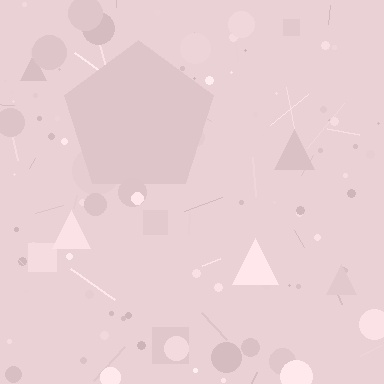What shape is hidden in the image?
A pentagon is hidden in the image.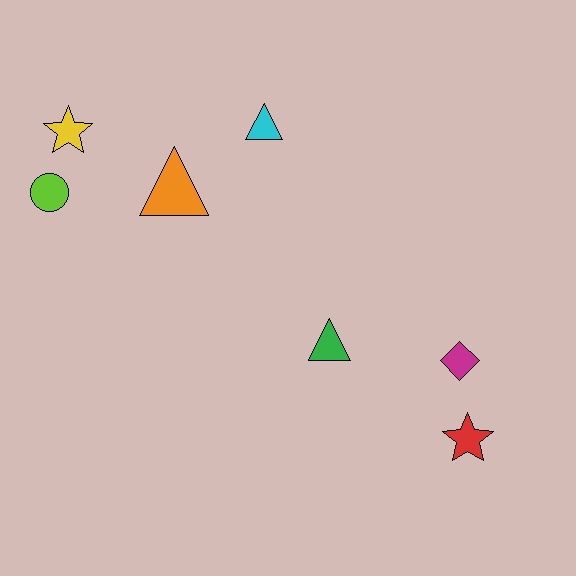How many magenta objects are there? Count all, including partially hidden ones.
There is 1 magenta object.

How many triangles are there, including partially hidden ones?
There are 3 triangles.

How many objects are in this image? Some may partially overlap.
There are 7 objects.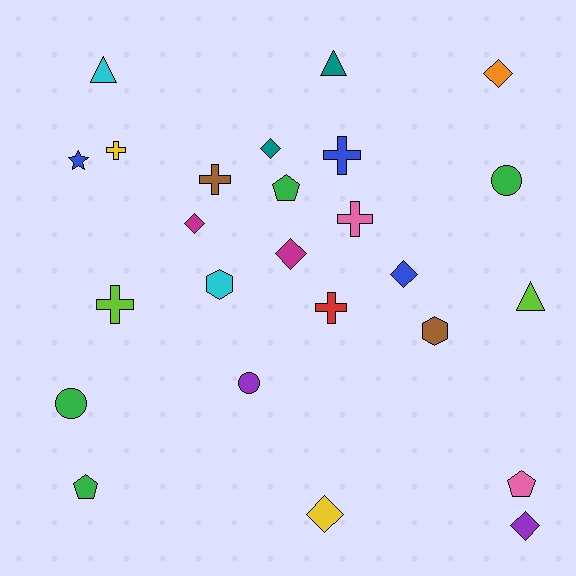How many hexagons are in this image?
There are 2 hexagons.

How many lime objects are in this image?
There are 2 lime objects.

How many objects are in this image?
There are 25 objects.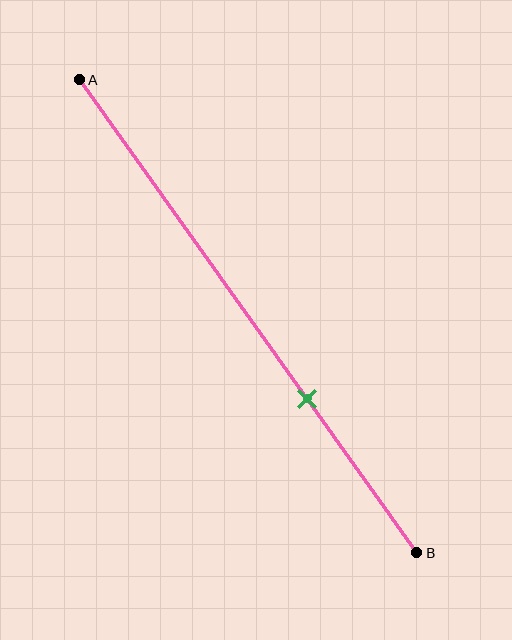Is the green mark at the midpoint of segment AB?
No, the mark is at about 70% from A, not at the 50% midpoint.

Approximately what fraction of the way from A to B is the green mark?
The green mark is approximately 70% of the way from A to B.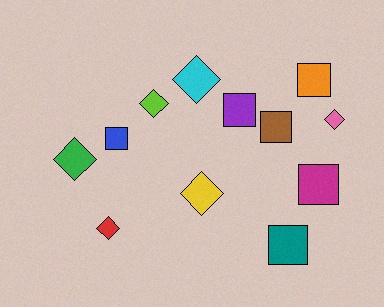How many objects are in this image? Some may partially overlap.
There are 12 objects.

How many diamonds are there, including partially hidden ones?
There are 6 diamonds.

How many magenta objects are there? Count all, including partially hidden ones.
There is 1 magenta object.